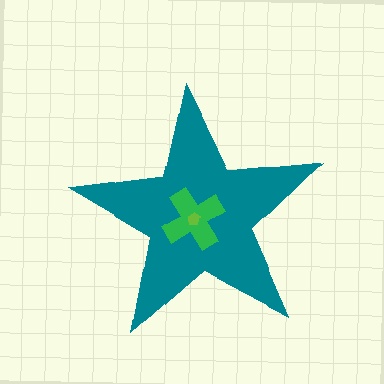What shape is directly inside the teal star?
The green cross.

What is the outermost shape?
The teal star.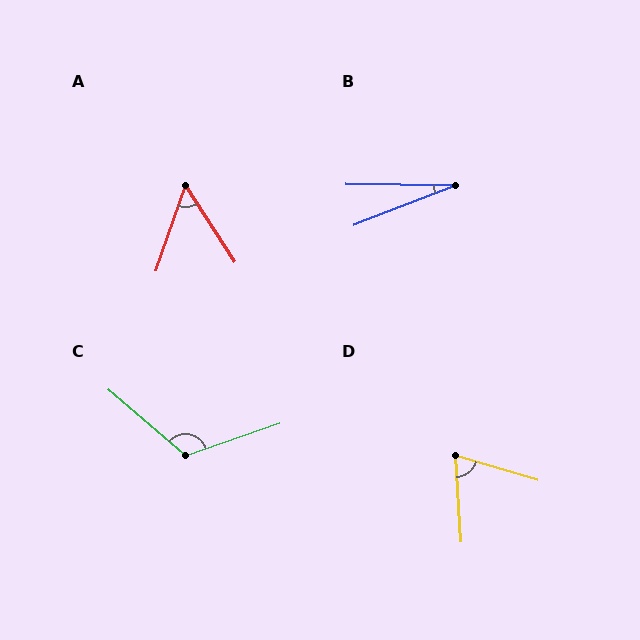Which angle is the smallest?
B, at approximately 22 degrees.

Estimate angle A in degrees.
Approximately 52 degrees.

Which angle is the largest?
C, at approximately 121 degrees.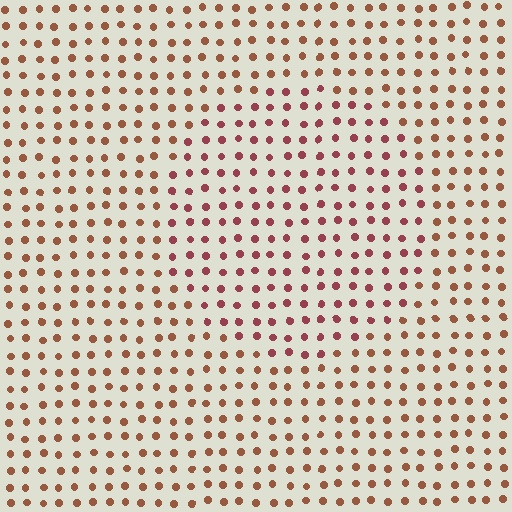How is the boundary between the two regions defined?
The boundary is defined purely by a slight shift in hue (about 28 degrees). Spacing, size, and orientation are identical on both sides.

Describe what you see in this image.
The image is filled with small brown elements in a uniform arrangement. A circle-shaped region is visible where the elements are tinted to a slightly different hue, forming a subtle color boundary.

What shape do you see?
I see a circle.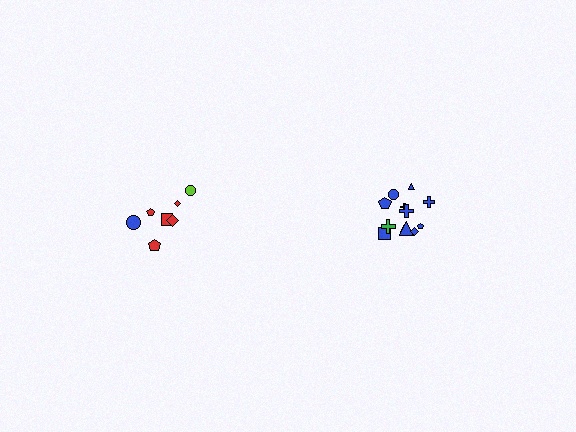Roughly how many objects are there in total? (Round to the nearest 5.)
Roughly 20 objects in total.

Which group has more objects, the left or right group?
The right group.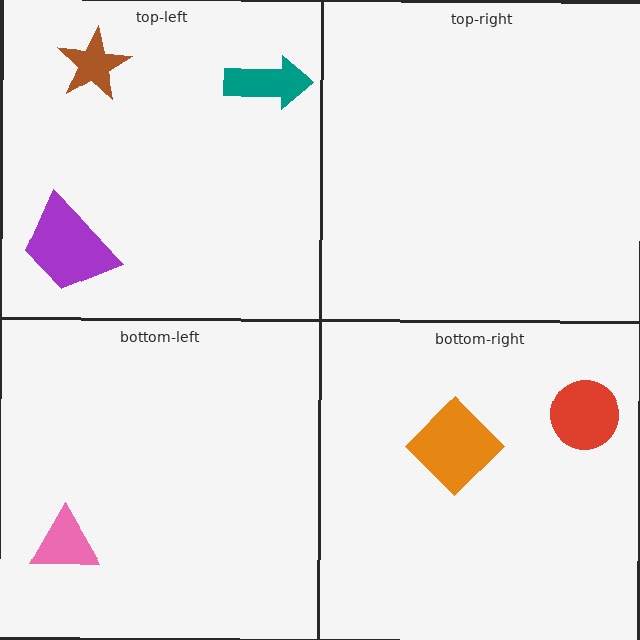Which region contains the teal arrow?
The top-left region.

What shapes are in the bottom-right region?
The red circle, the orange diamond.